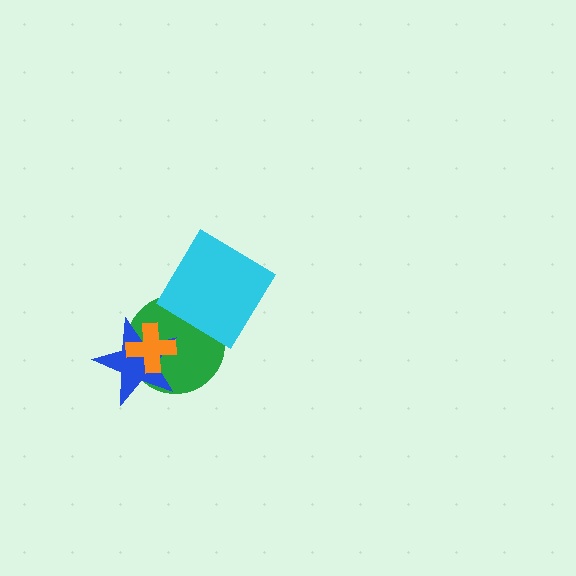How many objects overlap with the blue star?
2 objects overlap with the blue star.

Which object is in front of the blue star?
The orange cross is in front of the blue star.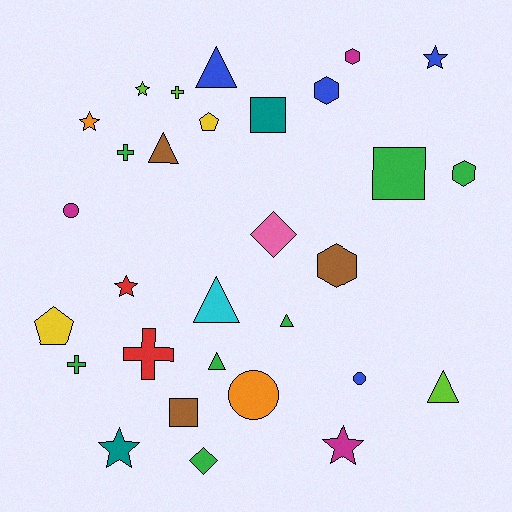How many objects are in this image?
There are 30 objects.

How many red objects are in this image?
There are 2 red objects.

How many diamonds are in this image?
There are 2 diamonds.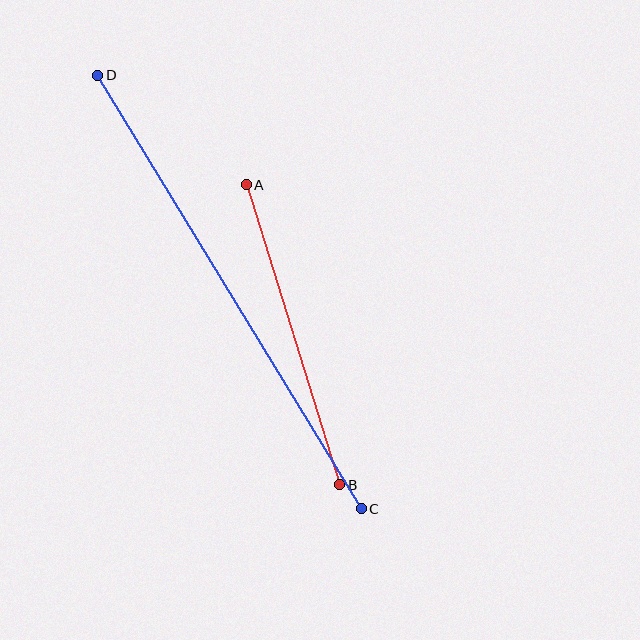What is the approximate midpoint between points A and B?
The midpoint is at approximately (293, 335) pixels.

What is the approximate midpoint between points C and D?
The midpoint is at approximately (230, 292) pixels.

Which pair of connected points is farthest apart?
Points C and D are farthest apart.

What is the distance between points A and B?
The distance is approximately 314 pixels.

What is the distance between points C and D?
The distance is approximately 507 pixels.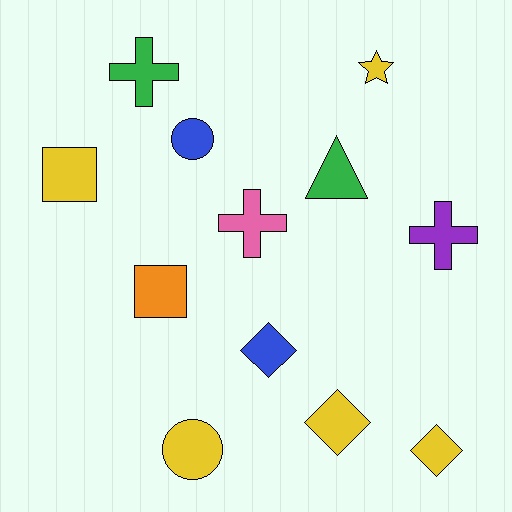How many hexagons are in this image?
There are no hexagons.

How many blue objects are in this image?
There are 2 blue objects.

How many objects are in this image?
There are 12 objects.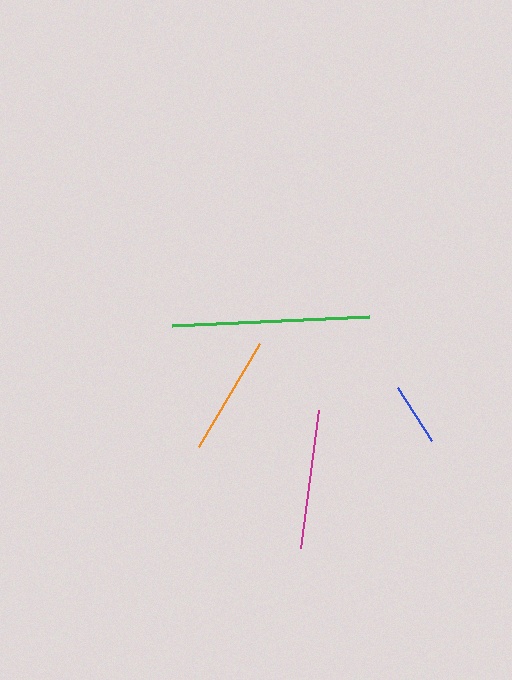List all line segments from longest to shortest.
From longest to shortest: green, magenta, orange, blue.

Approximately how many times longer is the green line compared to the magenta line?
The green line is approximately 1.4 times the length of the magenta line.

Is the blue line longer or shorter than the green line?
The green line is longer than the blue line.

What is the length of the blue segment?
The blue segment is approximately 64 pixels long.